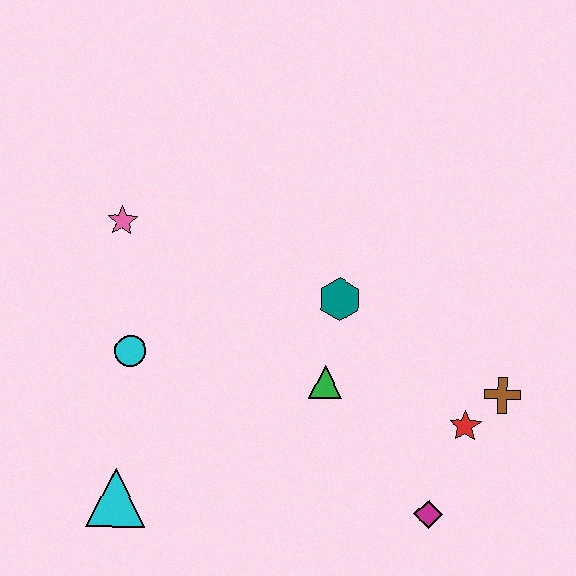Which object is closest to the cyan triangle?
The cyan circle is closest to the cyan triangle.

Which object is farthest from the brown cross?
The pink star is farthest from the brown cross.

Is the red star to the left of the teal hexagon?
No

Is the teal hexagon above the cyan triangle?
Yes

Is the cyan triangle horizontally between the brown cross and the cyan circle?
No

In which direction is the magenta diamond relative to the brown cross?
The magenta diamond is below the brown cross.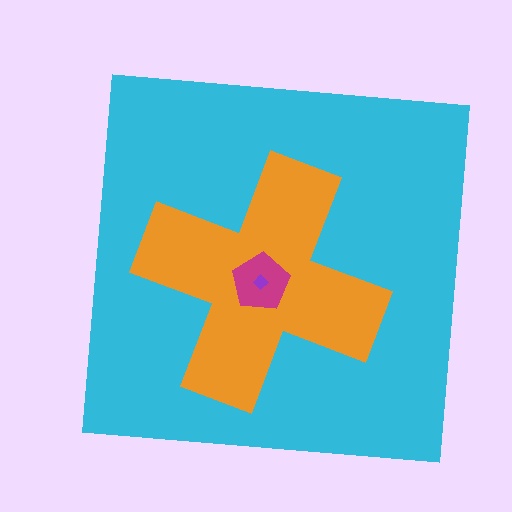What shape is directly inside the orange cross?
The magenta pentagon.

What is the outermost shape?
The cyan square.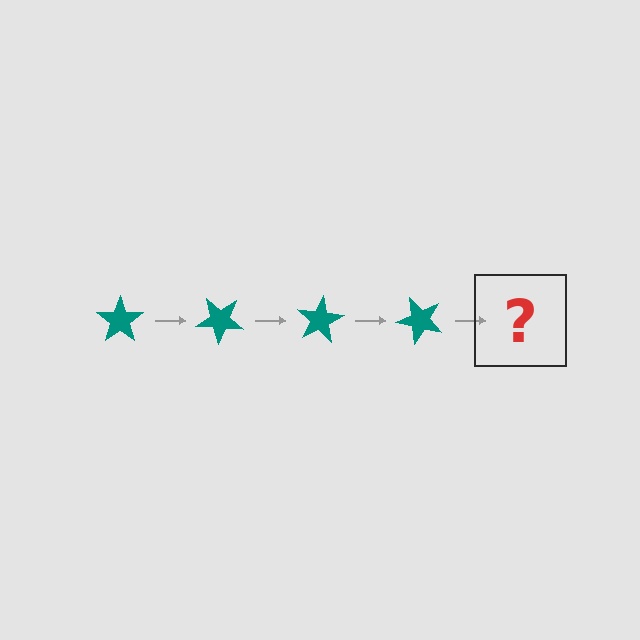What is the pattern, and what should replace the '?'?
The pattern is that the star rotates 40 degrees each step. The '?' should be a teal star rotated 160 degrees.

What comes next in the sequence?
The next element should be a teal star rotated 160 degrees.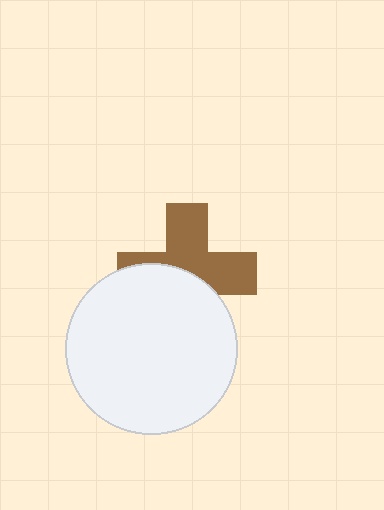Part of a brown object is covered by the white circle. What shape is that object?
It is a cross.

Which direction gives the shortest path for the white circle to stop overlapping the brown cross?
Moving down gives the shortest separation.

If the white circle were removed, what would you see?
You would see the complete brown cross.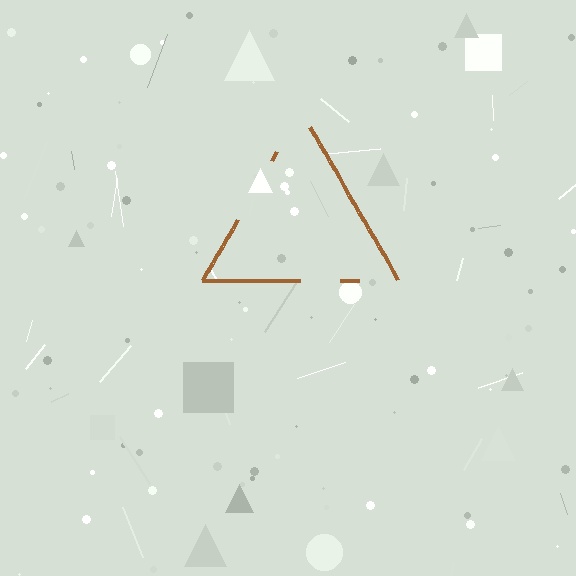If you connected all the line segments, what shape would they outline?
They would outline a triangle.